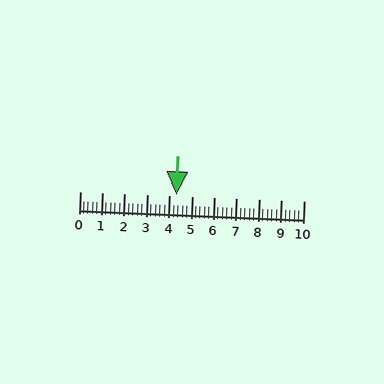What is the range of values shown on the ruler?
The ruler shows values from 0 to 10.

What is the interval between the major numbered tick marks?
The major tick marks are spaced 1 units apart.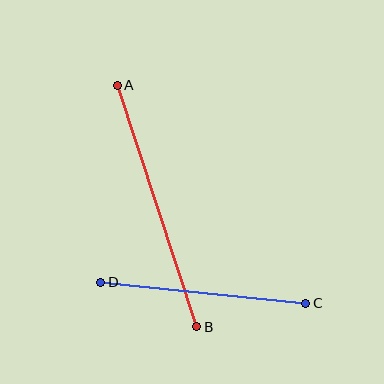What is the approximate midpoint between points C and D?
The midpoint is at approximately (203, 293) pixels.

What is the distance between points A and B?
The distance is approximately 255 pixels.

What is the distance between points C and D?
The distance is approximately 206 pixels.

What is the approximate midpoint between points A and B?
The midpoint is at approximately (157, 206) pixels.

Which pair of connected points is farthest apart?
Points A and B are farthest apart.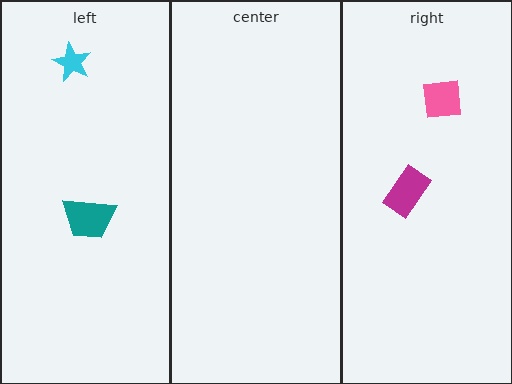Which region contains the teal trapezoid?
The left region.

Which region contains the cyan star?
The left region.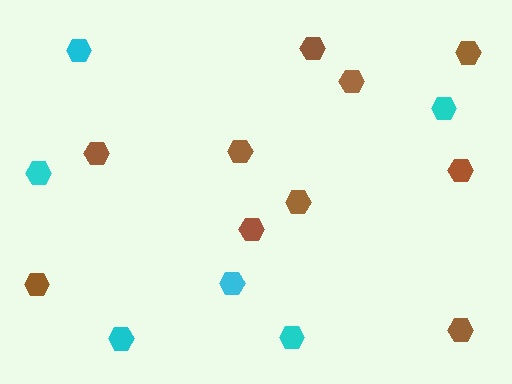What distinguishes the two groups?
There are 2 groups: one group of cyan hexagons (6) and one group of brown hexagons (10).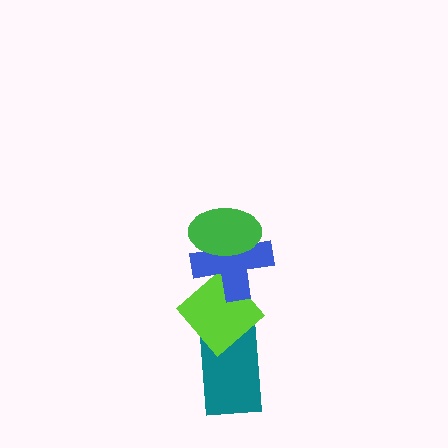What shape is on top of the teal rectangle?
The lime diamond is on top of the teal rectangle.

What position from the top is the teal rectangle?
The teal rectangle is 4th from the top.